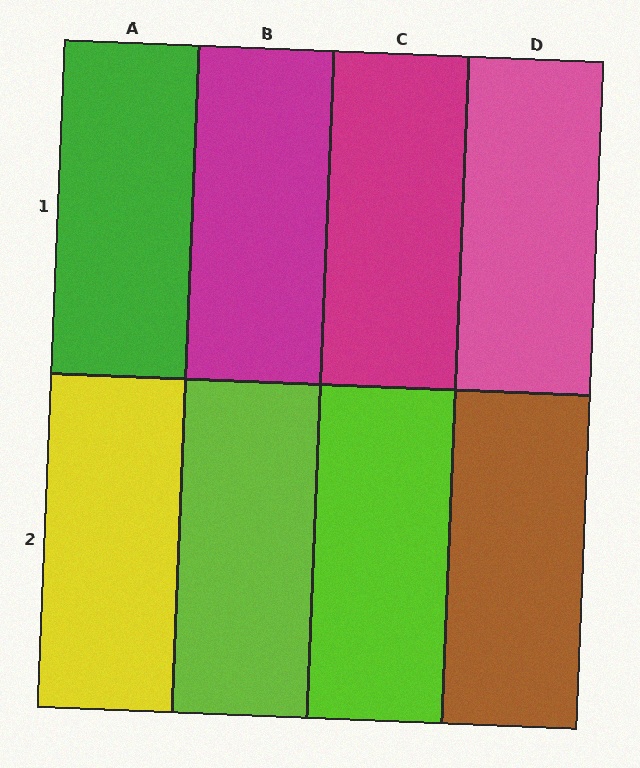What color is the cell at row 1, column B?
Magenta.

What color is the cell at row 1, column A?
Green.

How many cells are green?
1 cell is green.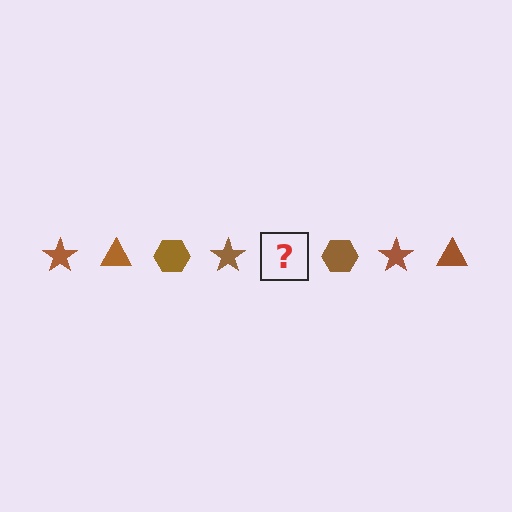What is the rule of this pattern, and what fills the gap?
The rule is that the pattern cycles through star, triangle, hexagon shapes in brown. The gap should be filled with a brown triangle.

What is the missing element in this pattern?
The missing element is a brown triangle.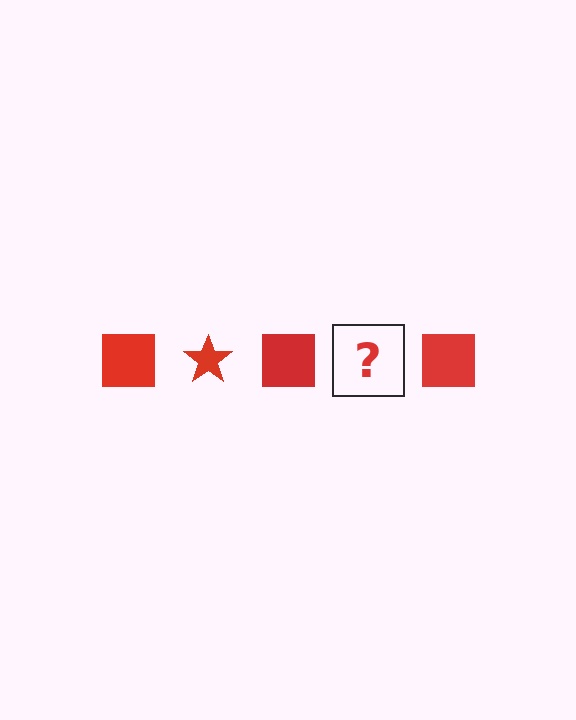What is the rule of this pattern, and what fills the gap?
The rule is that the pattern cycles through square, star shapes in red. The gap should be filled with a red star.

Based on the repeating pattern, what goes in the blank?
The blank should be a red star.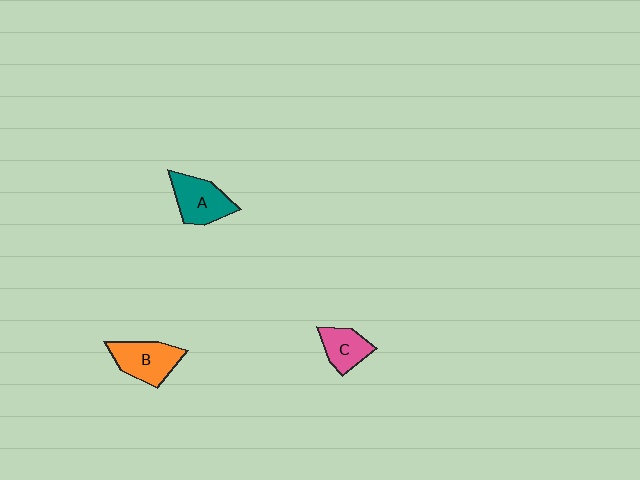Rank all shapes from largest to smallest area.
From largest to smallest: B (orange), A (teal), C (pink).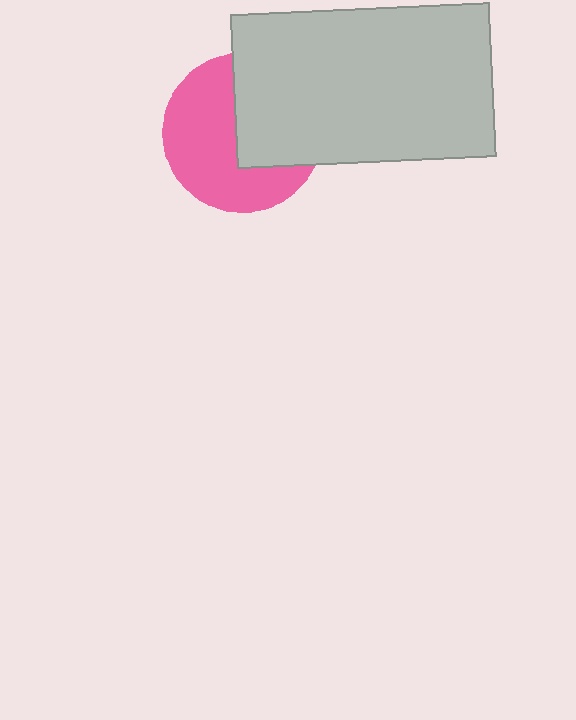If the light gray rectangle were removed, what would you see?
You would see the complete pink circle.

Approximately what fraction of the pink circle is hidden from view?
Roughly 43% of the pink circle is hidden behind the light gray rectangle.